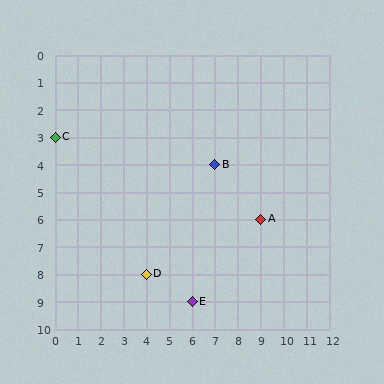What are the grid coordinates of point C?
Point C is at grid coordinates (0, 3).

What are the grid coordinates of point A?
Point A is at grid coordinates (9, 6).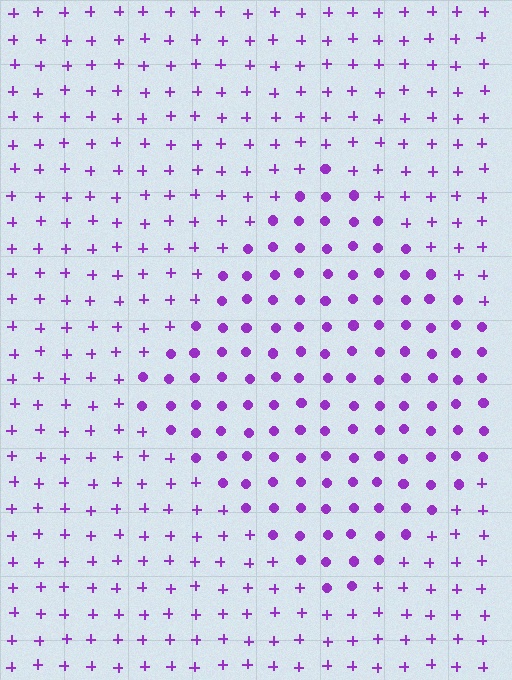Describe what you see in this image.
The image is filled with small purple elements arranged in a uniform grid. A diamond-shaped region contains circles, while the surrounding area contains plus signs. The boundary is defined purely by the change in element shape.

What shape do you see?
I see a diamond.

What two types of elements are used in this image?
The image uses circles inside the diamond region and plus signs outside it.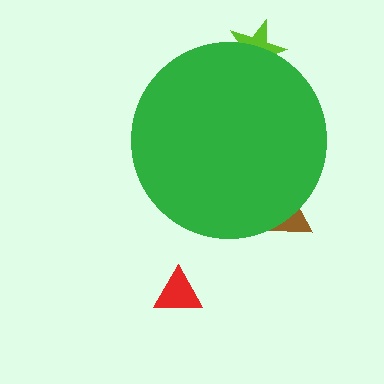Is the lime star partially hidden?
Yes, the lime star is partially hidden behind the green circle.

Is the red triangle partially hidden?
No, the red triangle is fully visible.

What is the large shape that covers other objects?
A green circle.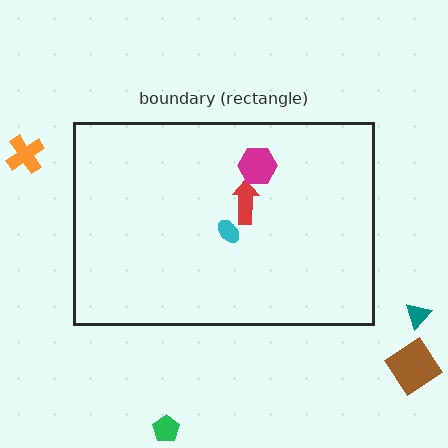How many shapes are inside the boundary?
3 inside, 4 outside.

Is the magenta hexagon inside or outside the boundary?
Inside.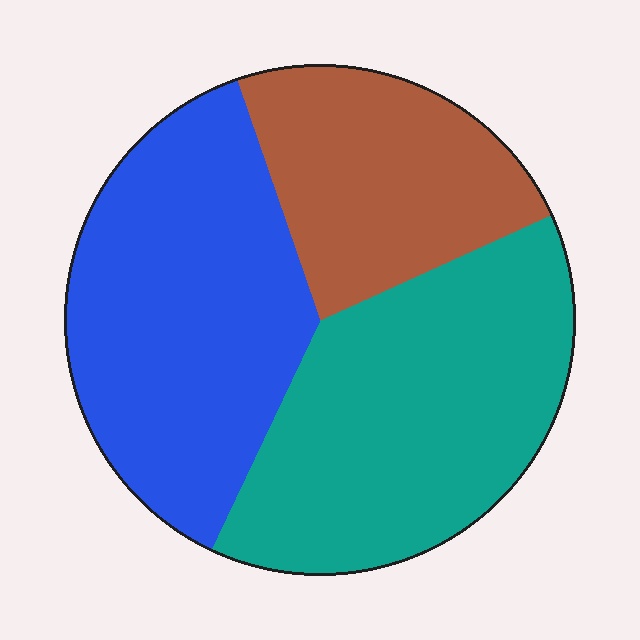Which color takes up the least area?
Brown, at roughly 25%.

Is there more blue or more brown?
Blue.